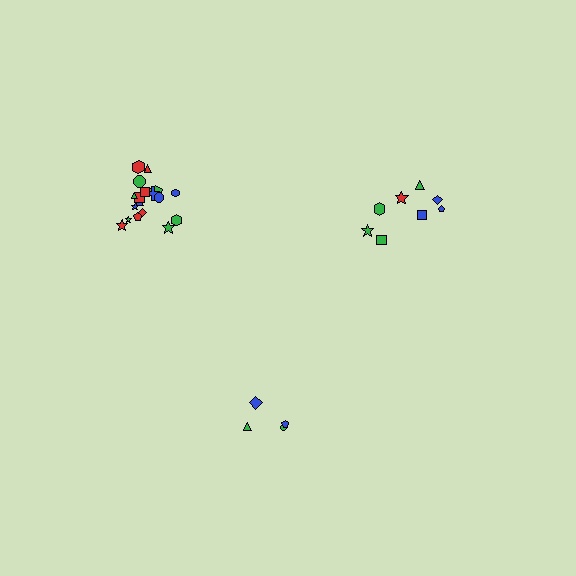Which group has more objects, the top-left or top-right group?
The top-left group.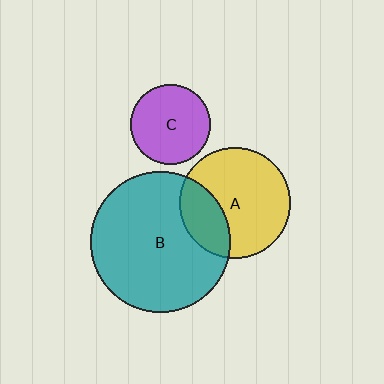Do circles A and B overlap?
Yes.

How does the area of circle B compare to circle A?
Approximately 1.6 times.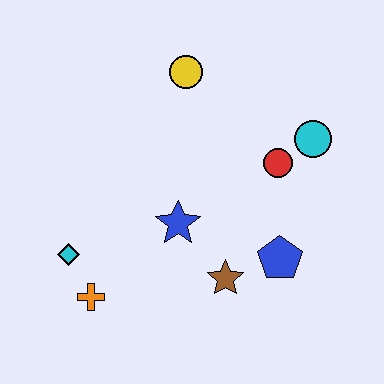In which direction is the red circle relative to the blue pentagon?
The red circle is above the blue pentagon.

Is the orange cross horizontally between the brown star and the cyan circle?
No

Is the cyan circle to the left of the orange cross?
No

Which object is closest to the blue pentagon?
The brown star is closest to the blue pentagon.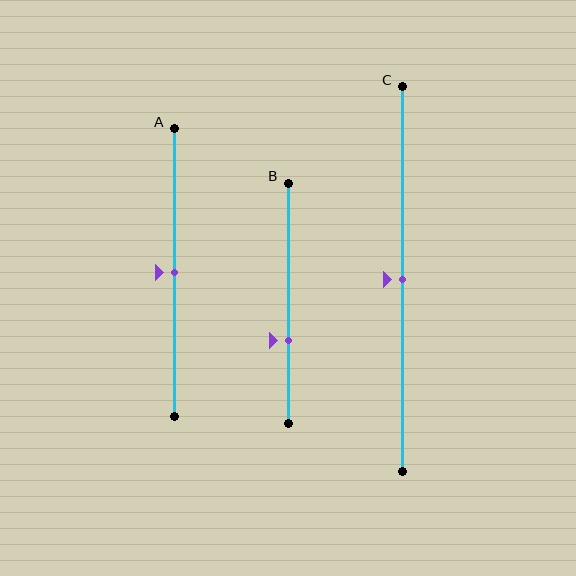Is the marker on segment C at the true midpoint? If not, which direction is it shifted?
Yes, the marker on segment C is at the true midpoint.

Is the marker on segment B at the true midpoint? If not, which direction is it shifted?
No, the marker on segment B is shifted downward by about 16% of the segment length.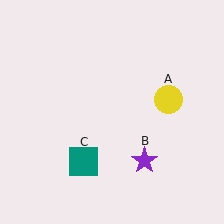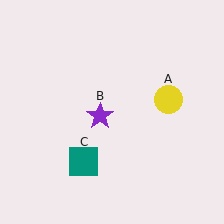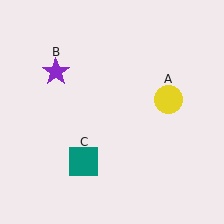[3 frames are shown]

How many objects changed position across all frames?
1 object changed position: purple star (object B).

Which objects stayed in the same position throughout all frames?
Yellow circle (object A) and teal square (object C) remained stationary.